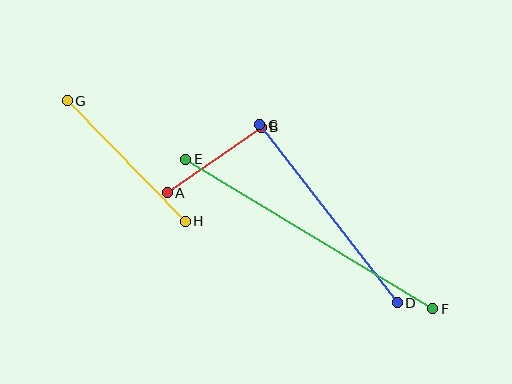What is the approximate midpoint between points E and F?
The midpoint is at approximately (309, 234) pixels.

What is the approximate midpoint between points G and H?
The midpoint is at approximately (126, 161) pixels.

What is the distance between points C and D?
The distance is approximately 225 pixels.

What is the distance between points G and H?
The distance is approximately 169 pixels.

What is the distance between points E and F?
The distance is approximately 289 pixels.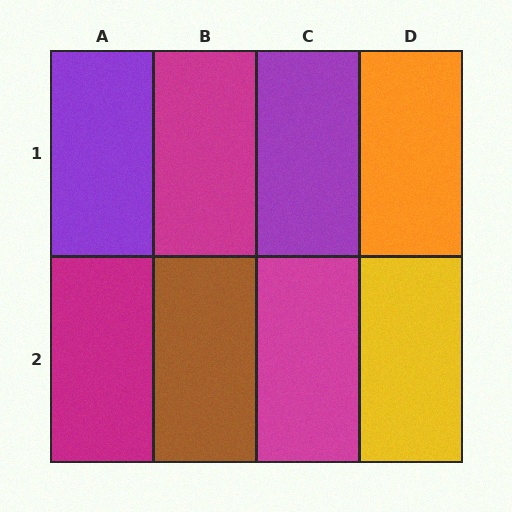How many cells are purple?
2 cells are purple.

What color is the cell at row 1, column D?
Orange.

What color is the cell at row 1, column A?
Purple.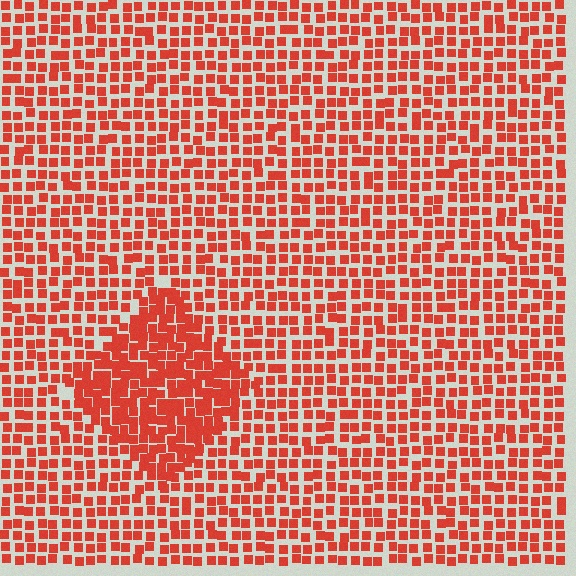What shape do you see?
I see a diamond.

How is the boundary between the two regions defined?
The boundary is defined by a change in element density (approximately 1.7x ratio). All elements are the same color, size, and shape.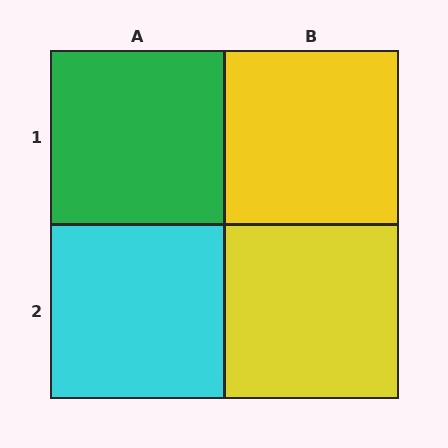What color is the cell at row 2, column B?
Yellow.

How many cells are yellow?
2 cells are yellow.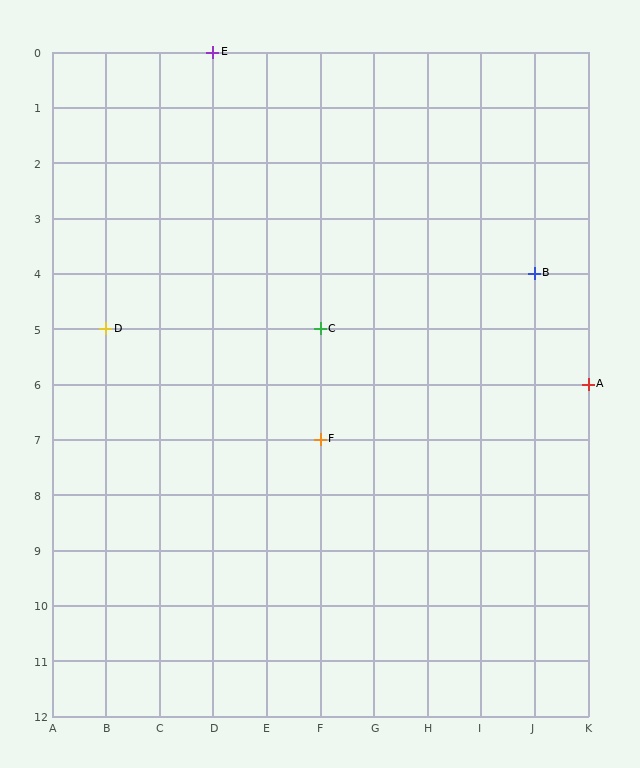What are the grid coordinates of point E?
Point E is at grid coordinates (D, 0).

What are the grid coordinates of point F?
Point F is at grid coordinates (F, 7).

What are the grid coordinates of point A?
Point A is at grid coordinates (K, 6).